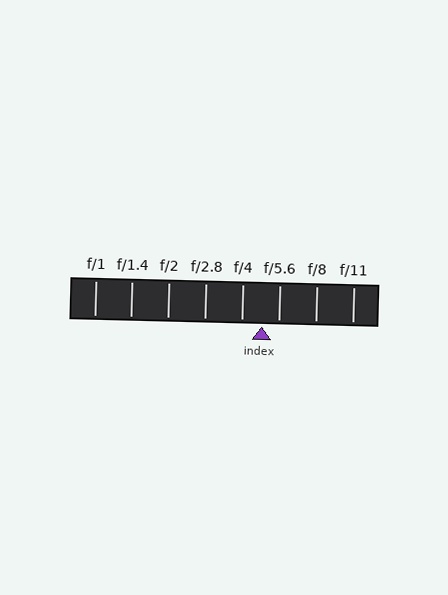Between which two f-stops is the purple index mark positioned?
The index mark is between f/4 and f/5.6.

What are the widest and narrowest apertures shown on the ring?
The widest aperture shown is f/1 and the narrowest is f/11.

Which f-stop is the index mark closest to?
The index mark is closest to f/5.6.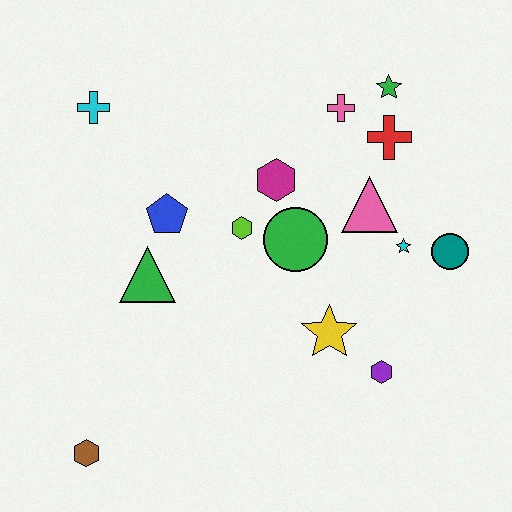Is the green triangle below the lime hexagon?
Yes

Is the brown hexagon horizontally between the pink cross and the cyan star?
No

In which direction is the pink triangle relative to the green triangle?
The pink triangle is to the right of the green triangle.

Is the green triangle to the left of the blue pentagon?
Yes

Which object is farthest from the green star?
The brown hexagon is farthest from the green star.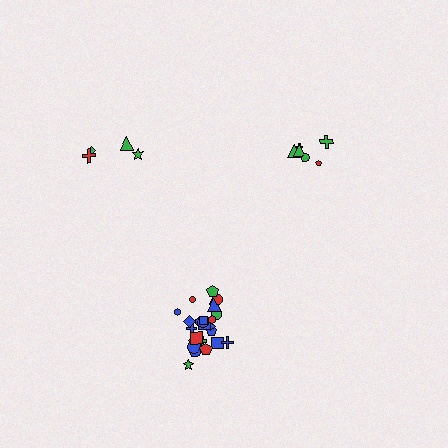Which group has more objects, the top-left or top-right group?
The top-right group.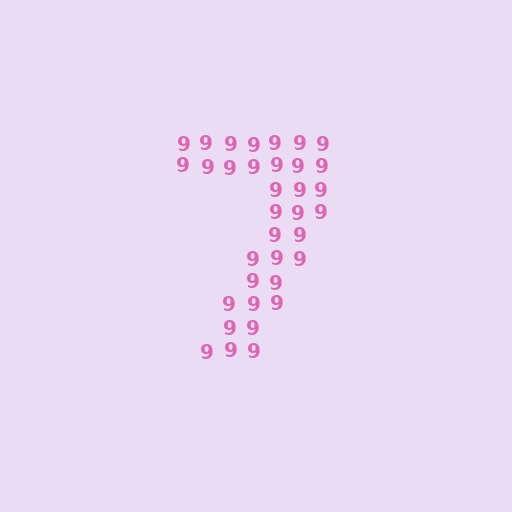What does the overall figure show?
The overall figure shows the digit 7.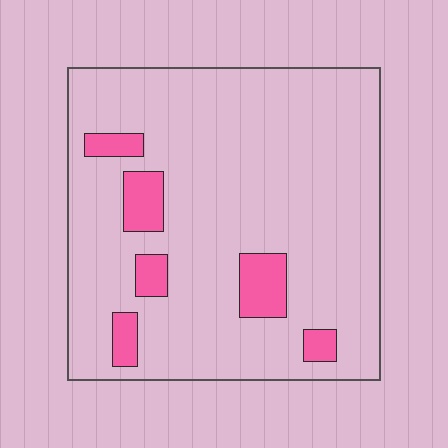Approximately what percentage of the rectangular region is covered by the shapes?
Approximately 10%.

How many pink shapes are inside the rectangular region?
6.